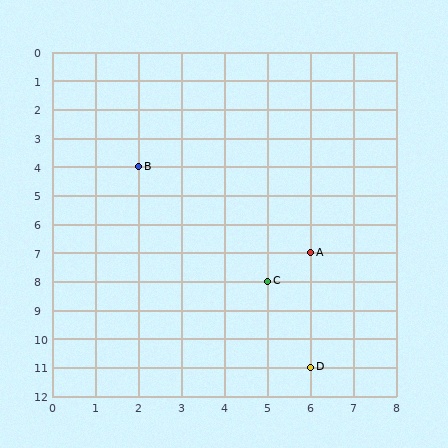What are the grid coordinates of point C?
Point C is at grid coordinates (5, 8).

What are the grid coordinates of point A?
Point A is at grid coordinates (6, 7).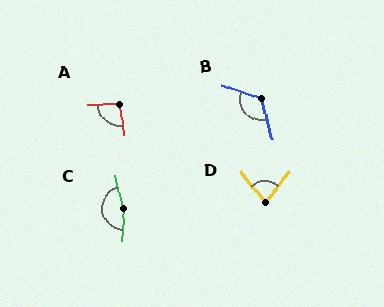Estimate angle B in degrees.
Approximately 125 degrees.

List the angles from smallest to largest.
D (78°), A (97°), B (125°), C (164°).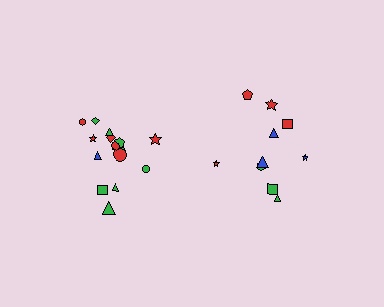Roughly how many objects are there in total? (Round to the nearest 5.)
Roughly 25 objects in total.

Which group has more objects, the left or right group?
The left group.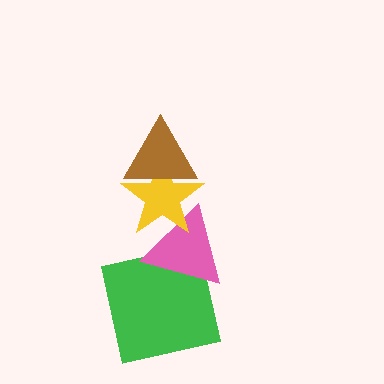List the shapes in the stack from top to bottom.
From top to bottom: the brown triangle, the yellow star, the pink triangle, the green square.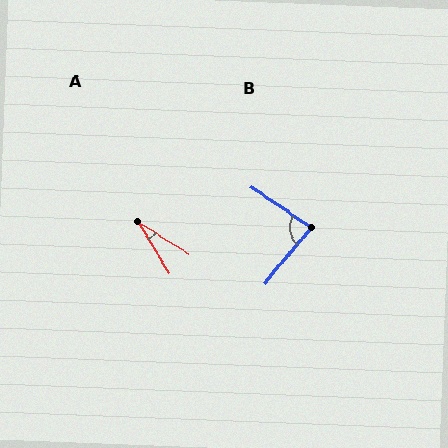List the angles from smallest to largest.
A (27°), B (84°).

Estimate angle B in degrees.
Approximately 84 degrees.